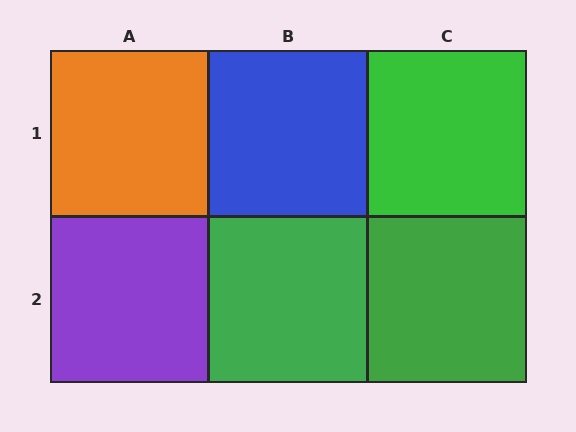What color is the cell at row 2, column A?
Purple.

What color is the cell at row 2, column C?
Green.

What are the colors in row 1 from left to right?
Orange, blue, green.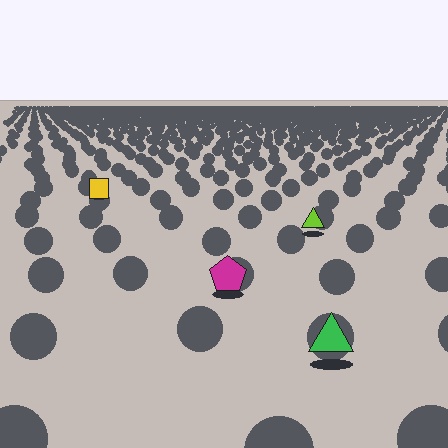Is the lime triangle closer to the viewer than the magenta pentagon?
No. The magenta pentagon is closer — you can tell from the texture gradient: the ground texture is coarser near it.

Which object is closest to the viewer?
The green triangle is closest. The texture marks near it are larger and more spread out.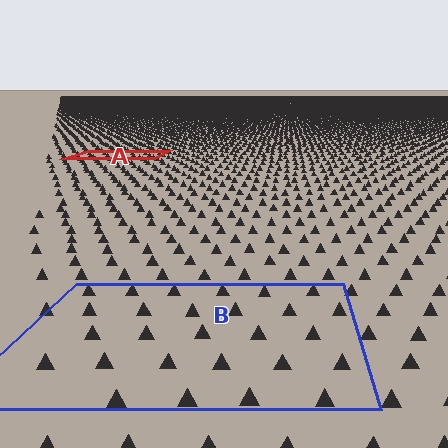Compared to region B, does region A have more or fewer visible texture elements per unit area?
Region A has more texture elements per unit area — they are packed more densely because it is farther away.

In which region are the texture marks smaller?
The texture marks are smaller in region A, because it is farther away.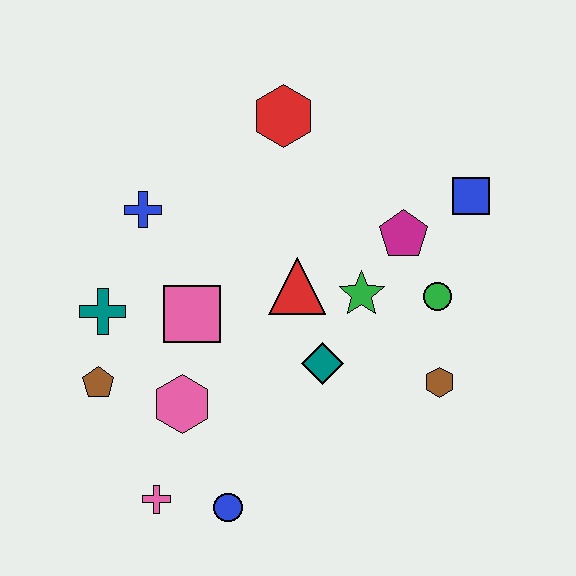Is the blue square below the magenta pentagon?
No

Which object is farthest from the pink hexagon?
The blue square is farthest from the pink hexagon.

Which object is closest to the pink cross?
The blue circle is closest to the pink cross.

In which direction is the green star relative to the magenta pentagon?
The green star is below the magenta pentagon.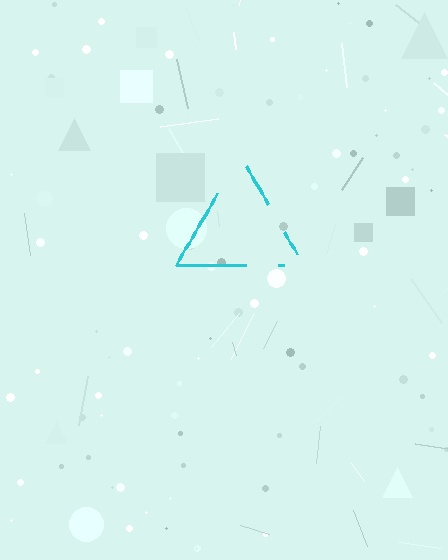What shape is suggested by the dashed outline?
The dashed outline suggests a triangle.